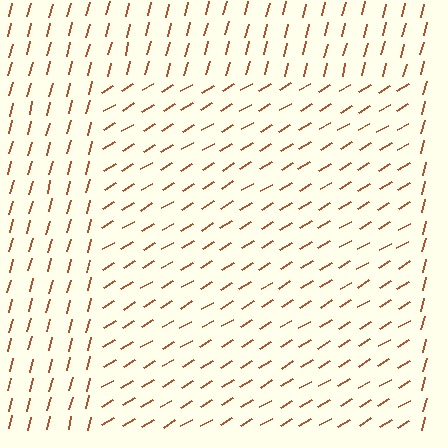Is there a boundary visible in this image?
Yes, there is a texture boundary formed by a change in line orientation.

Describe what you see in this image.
The image is filled with small brown line segments. A rectangle region in the image has lines oriented differently from the surrounding lines, creating a visible texture boundary.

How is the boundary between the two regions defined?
The boundary is defined purely by a change in line orientation (approximately 45 degrees difference). All lines are the same color and thickness.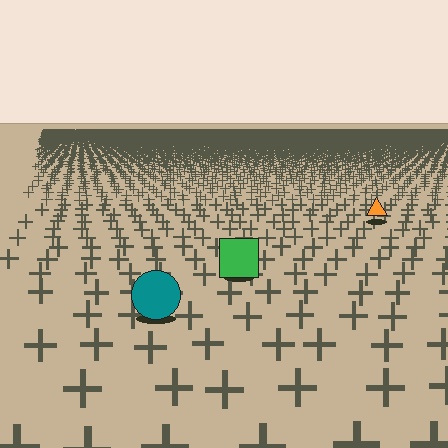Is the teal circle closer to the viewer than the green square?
Yes. The teal circle is closer — you can tell from the texture gradient: the ground texture is coarser near it.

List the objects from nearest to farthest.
From nearest to farthest: the teal circle, the green square, the orange triangle.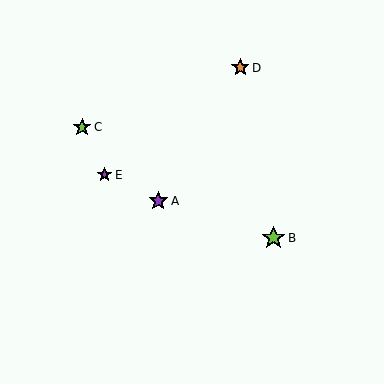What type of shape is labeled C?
Shape C is a lime star.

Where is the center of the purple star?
The center of the purple star is at (105, 175).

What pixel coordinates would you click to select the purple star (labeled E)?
Click at (105, 175) to select the purple star E.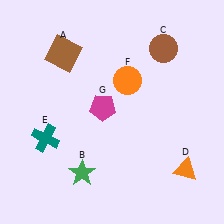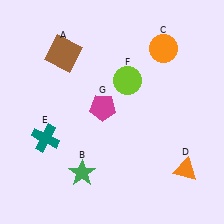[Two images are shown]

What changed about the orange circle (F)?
In Image 1, F is orange. In Image 2, it changed to lime.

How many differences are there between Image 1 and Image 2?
There are 2 differences between the two images.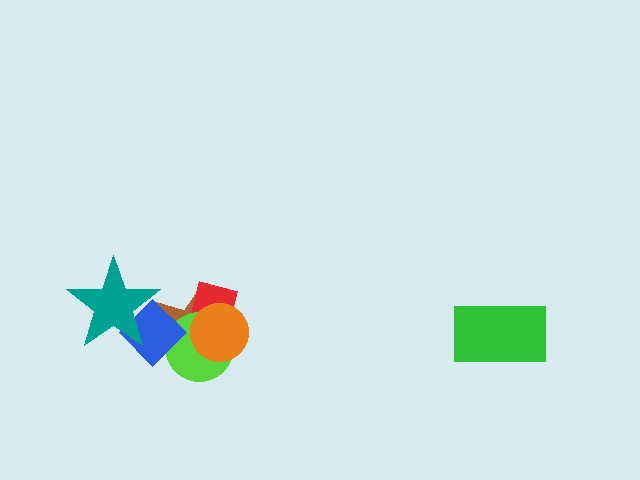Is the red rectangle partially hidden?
Yes, it is partially covered by another shape.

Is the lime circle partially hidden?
Yes, it is partially covered by another shape.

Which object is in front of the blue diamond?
The teal star is in front of the blue diamond.